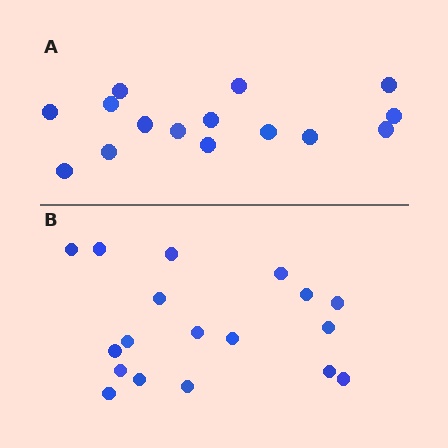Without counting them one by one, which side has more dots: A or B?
Region B (the bottom region) has more dots.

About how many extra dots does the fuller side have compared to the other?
Region B has just a few more — roughly 2 or 3 more dots than region A.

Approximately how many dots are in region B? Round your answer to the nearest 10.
About 20 dots. (The exact count is 18, which rounds to 20.)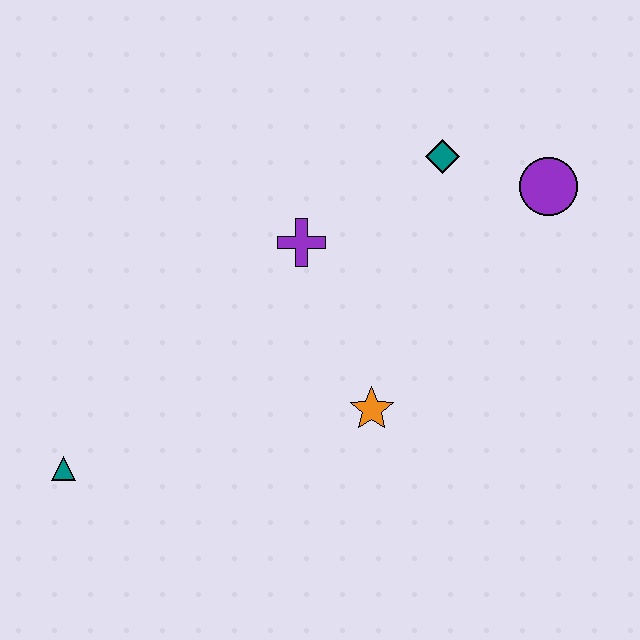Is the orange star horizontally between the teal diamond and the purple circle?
No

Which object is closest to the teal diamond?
The purple circle is closest to the teal diamond.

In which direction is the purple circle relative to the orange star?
The purple circle is above the orange star.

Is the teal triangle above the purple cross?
No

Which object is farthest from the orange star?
The teal triangle is farthest from the orange star.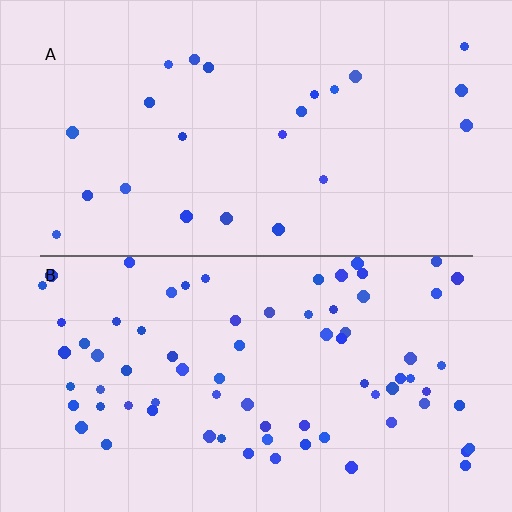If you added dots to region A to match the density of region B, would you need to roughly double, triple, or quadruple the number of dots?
Approximately triple.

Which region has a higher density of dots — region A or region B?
B (the bottom).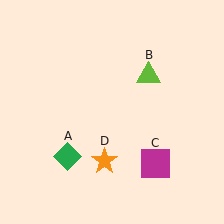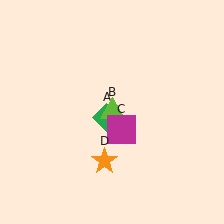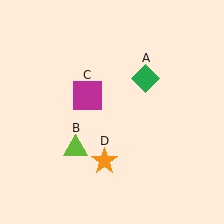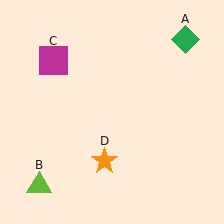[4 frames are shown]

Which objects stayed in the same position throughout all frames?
Orange star (object D) remained stationary.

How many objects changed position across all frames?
3 objects changed position: green diamond (object A), lime triangle (object B), magenta square (object C).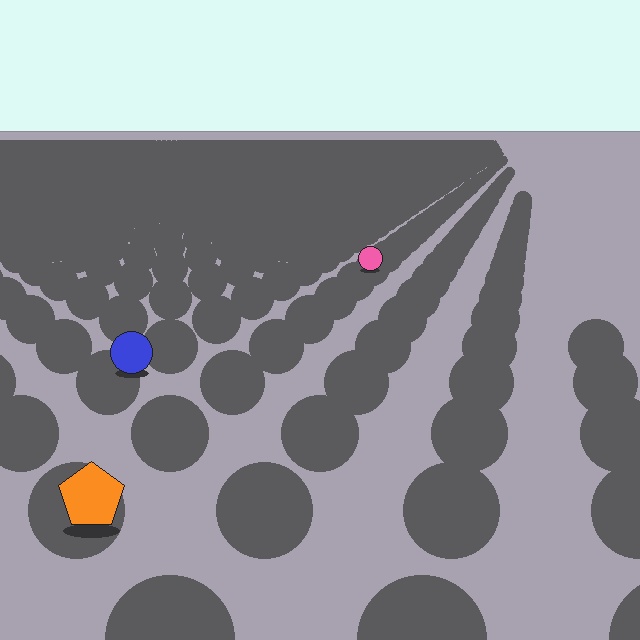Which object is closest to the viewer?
The orange pentagon is closest. The texture marks near it are larger and more spread out.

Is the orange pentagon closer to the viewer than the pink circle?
Yes. The orange pentagon is closer — you can tell from the texture gradient: the ground texture is coarser near it.